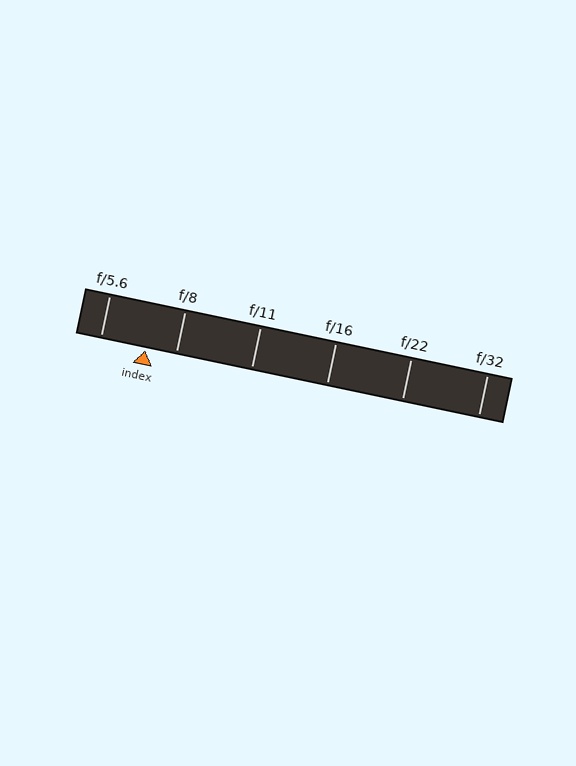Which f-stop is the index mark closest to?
The index mark is closest to f/8.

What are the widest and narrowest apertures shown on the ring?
The widest aperture shown is f/5.6 and the narrowest is f/32.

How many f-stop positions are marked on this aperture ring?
There are 6 f-stop positions marked.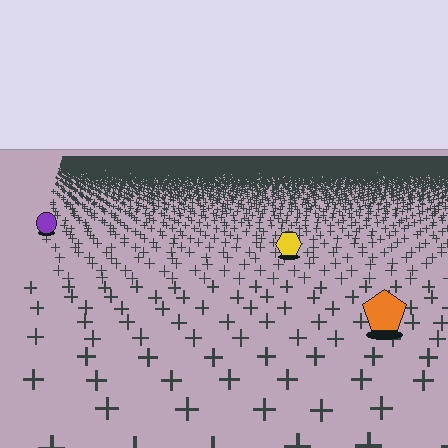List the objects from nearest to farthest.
From nearest to farthest: the orange pentagon, the yellow hexagon, the purple circle.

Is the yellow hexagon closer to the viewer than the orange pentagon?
No. The orange pentagon is closer — you can tell from the texture gradient: the ground texture is coarser near it.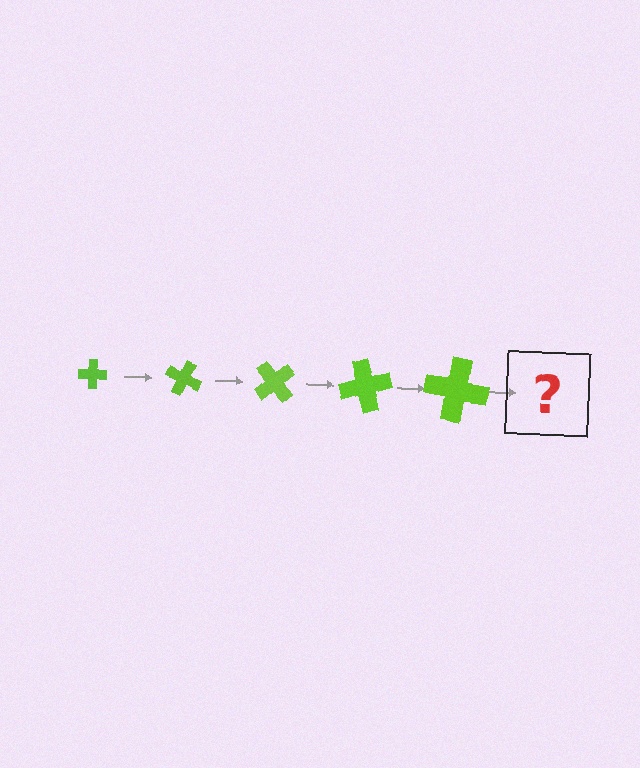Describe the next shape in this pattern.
It should be a cross, larger than the previous one and rotated 125 degrees from the start.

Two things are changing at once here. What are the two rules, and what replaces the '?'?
The two rules are that the cross grows larger each step and it rotates 25 degrees each step. The '?' should be a cross, larger than the previous one and rotated 125 degrees from the start.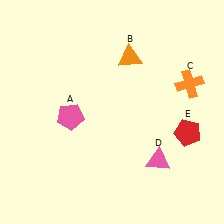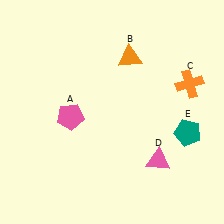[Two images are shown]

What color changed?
The pentagon (E) changed from red in Image 1 to teal in Image 2.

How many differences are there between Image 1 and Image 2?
There is 1 difference between the two images.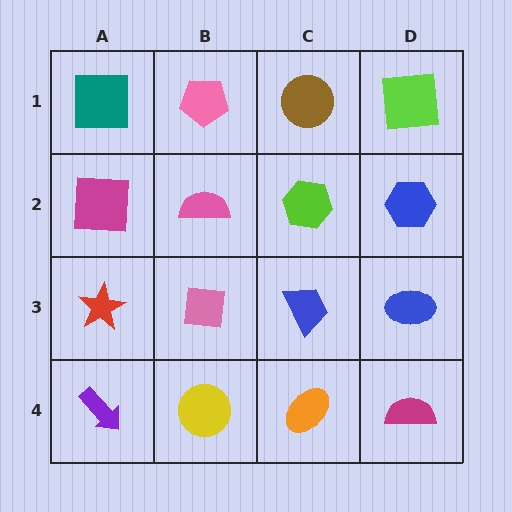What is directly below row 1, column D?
A blue hexagon.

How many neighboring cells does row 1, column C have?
3.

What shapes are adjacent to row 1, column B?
A pink semicircle (row 2, column B), a teal square (row 1, column A), a brown circle (row 1, column C).